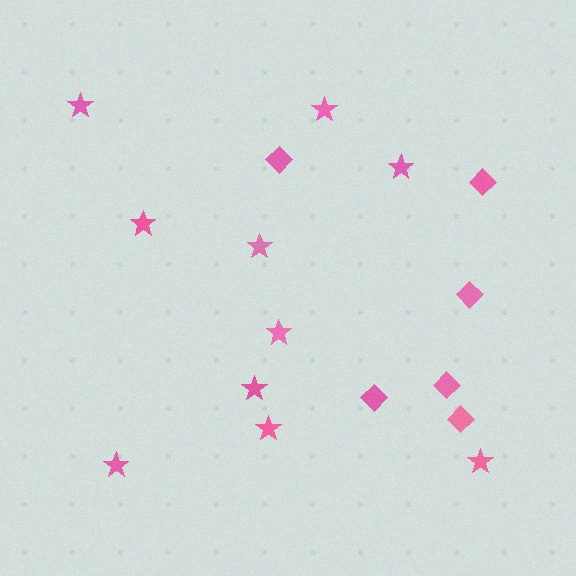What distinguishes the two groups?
There are 2 groups: one group of diamonds (6) and one group of stars (10).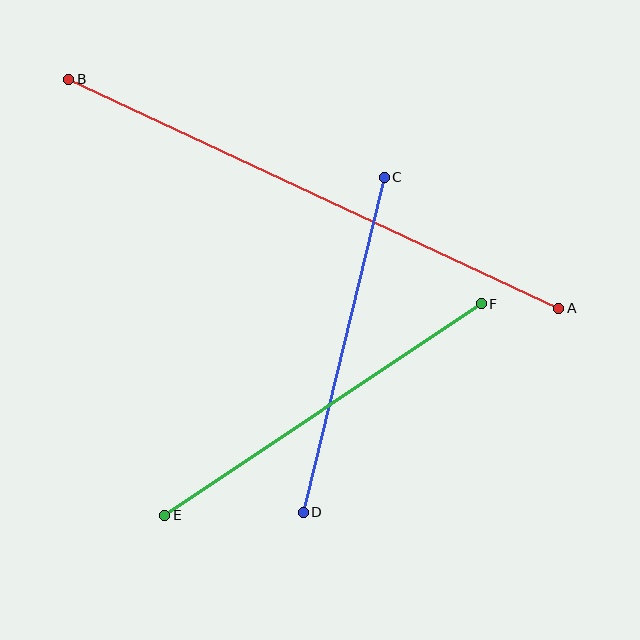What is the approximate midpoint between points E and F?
The midpoint is at approximately (323, 409) pixels.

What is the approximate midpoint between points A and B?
The midpoint is at approximately (314, 194) pixels.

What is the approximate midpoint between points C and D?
The midpoint is at approximately (344, 345) pixels.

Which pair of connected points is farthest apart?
Points A and B are farthest apart.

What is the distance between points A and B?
The distance is approximately 541 pixels.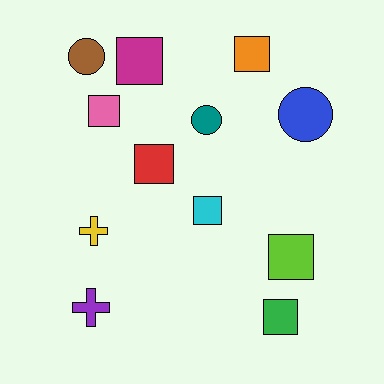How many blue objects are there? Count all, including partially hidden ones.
There is 1 blue object.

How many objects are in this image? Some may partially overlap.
There are 12 objects.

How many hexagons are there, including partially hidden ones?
There are no hexagons.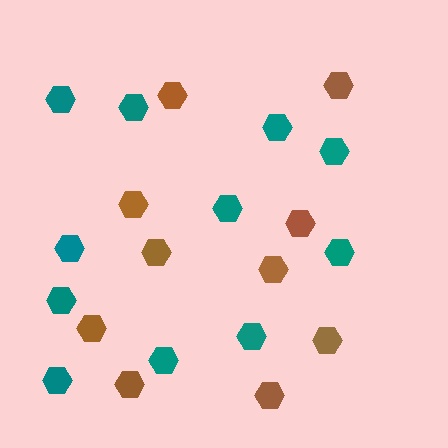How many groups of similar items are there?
There are 2 groups: one group of teal hexagons (11) and one group of brown hexagons (10).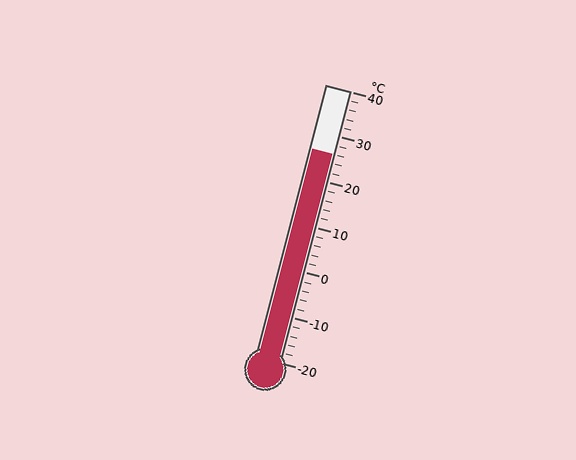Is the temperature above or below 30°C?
The temperature is below 30°C.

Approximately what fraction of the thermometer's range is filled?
The thermometer is filled to approximately 75% of its range.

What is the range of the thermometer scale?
The thermometer scale ranges from -20°C to 40°C.